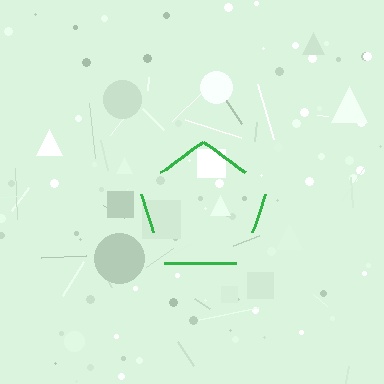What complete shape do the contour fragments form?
The contour fragments form a pentagon.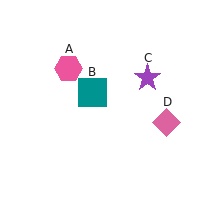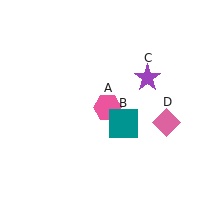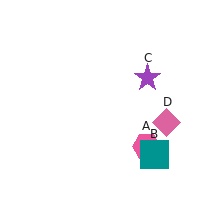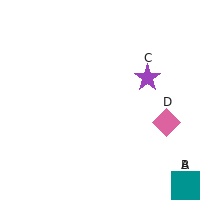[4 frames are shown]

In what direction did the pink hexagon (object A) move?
The pink hexagon (object A) moved down and to the right.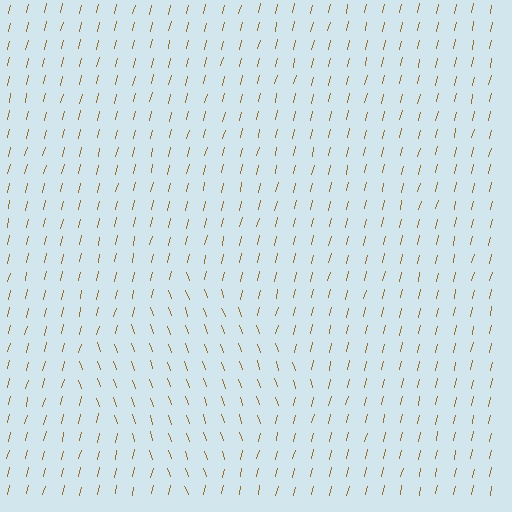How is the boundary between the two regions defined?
The boundary is defined purely by a change in line orientation (approximately 32 degrees difference). All lines are the same color and thickness.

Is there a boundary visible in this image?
Yes, there is a texture boundary formed by a change in line orientation.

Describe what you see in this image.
The image is filled with small brown line segments. A diamond region in the image has lines oriented differently from the surrounding lines, creating a visible texture boundary.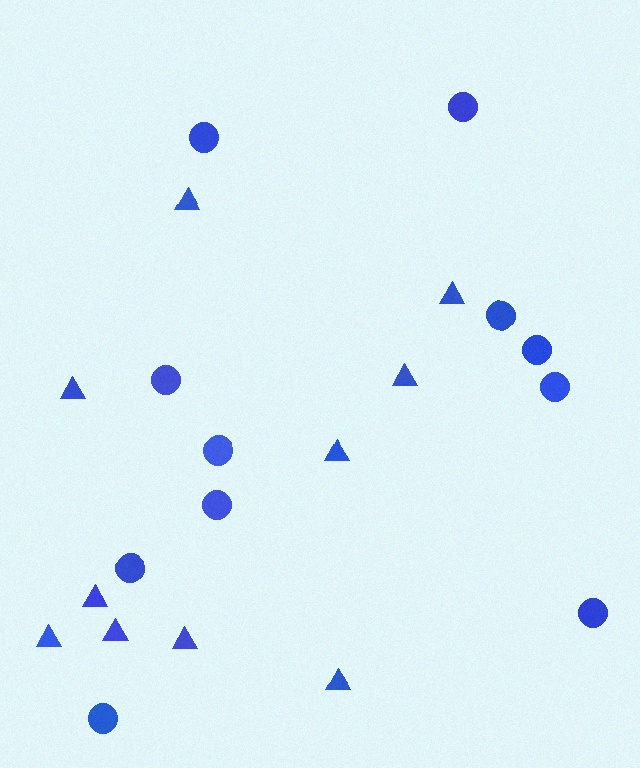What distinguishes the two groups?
There are 2 groups: one group of circles (11) and one group of triangles (10).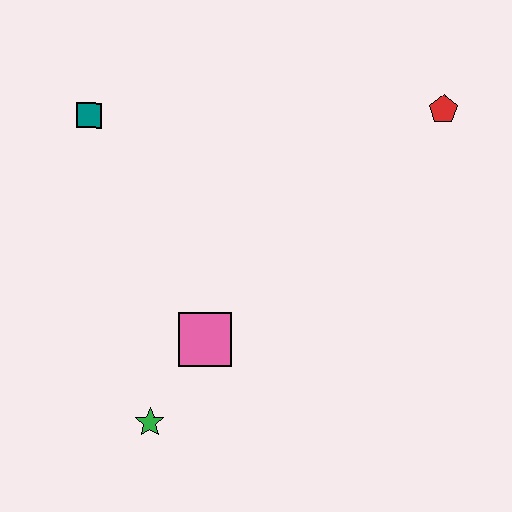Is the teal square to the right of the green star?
No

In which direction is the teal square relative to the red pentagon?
The teal square is to the left of the red pentagon.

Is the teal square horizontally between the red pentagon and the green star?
No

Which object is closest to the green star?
The pink square is closest to the green star.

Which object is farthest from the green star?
The red pentagon is farthest from the green star.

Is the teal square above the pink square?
Yes